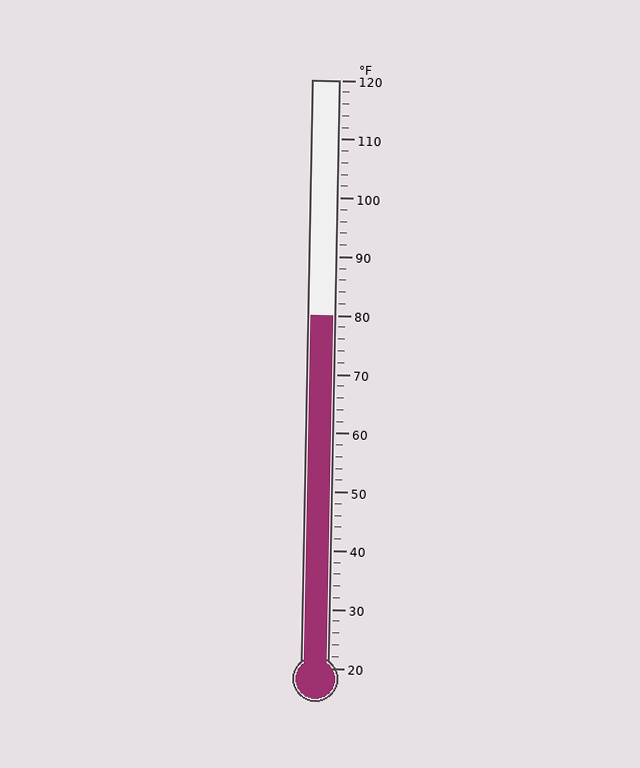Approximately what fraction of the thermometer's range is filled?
The thermometer is filled to approximately 60% of its range.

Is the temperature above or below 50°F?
The temperature is above 50°F.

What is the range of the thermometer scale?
The thermometer scale ranges from 20°F to 120°F.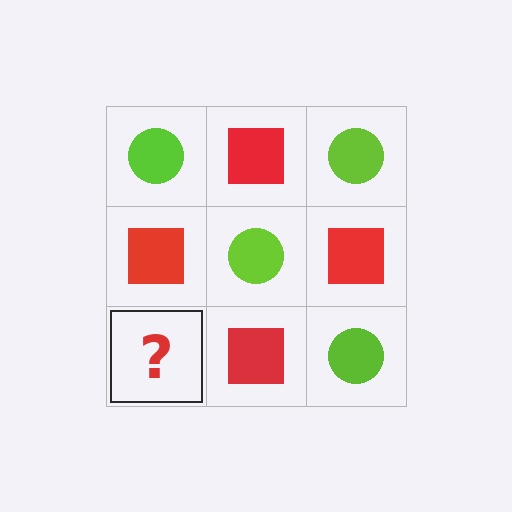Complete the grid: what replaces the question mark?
The question mark should be replaced with a lime circle.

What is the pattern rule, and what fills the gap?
The rule is that it alternates lime circle and red square in a checkerboard pattern. The gap should be filled with a lime circle.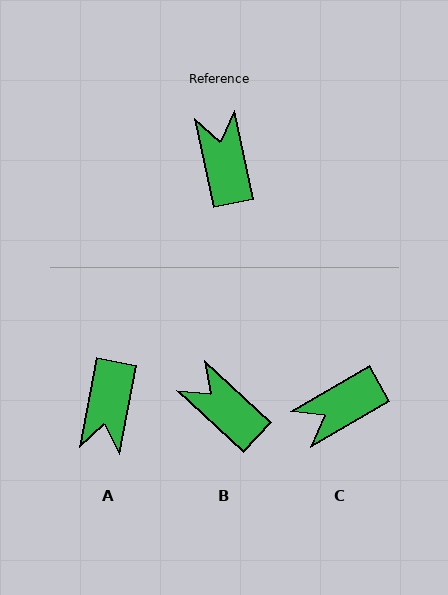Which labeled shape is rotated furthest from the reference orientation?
A, about 158 degrees away.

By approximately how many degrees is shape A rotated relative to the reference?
Approximately 158 degrees counter-clockwise.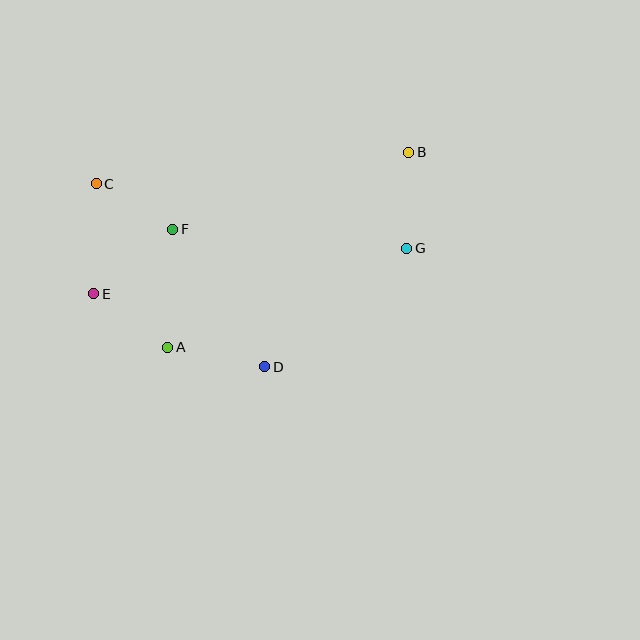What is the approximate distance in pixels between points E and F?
The distance between E and F is approximately 102 pixels.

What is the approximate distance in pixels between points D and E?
The distance between D and E is approximately 186 pixels.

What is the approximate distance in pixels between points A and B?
The distance between A and B is approximately 310 pixels.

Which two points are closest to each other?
Points C and F are closest to each other.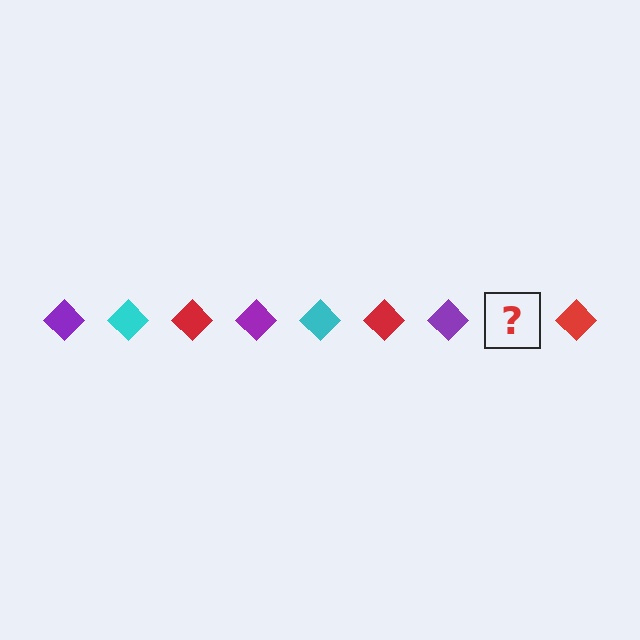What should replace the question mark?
The question mark should be replaced with a cyan diamond.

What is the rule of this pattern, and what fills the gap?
The rule is that the pattern cycles through purple, cyan, red diamonds. The gap should be filled with a cyan diamond.